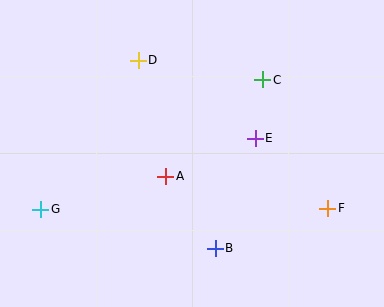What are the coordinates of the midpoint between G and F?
The midpoint between G and F is at (184, 209).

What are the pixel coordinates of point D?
Point D is at (138, 60).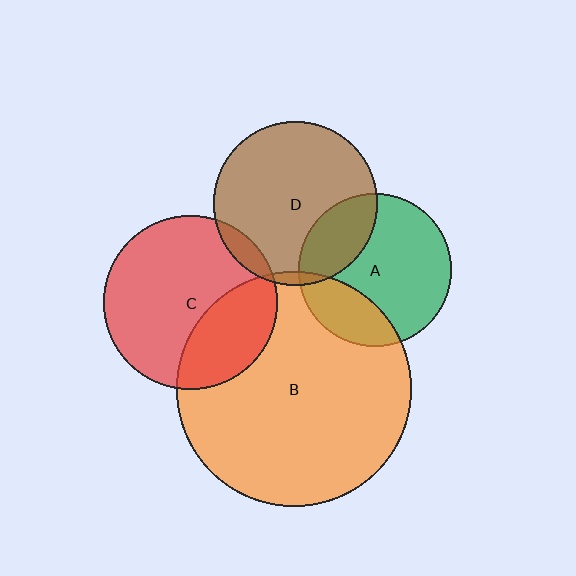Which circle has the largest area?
Circle B (orange).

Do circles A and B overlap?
Yes.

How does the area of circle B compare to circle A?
Approximately 2.4 times.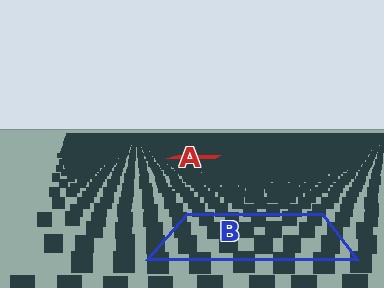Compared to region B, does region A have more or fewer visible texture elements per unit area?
Region A has more texture elements per unit area — they are packed more densely because it is farther away.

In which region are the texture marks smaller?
The texture marks are smaller in region A, because it is farther away.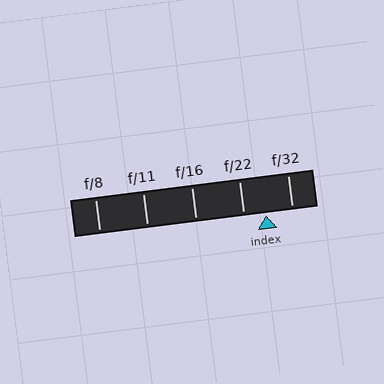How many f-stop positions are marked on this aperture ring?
There are 5 f-stop positions marked.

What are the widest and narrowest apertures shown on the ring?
The widest aperture shown is f/8 and the narrowest is f/32.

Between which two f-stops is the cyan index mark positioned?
The index mark is between f/22 and f/32.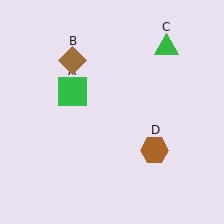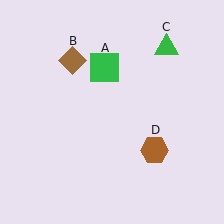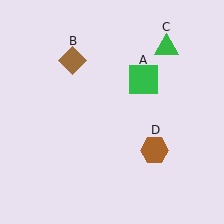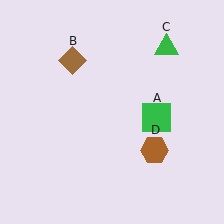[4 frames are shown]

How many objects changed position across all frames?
1 object changed position: green square (object A).